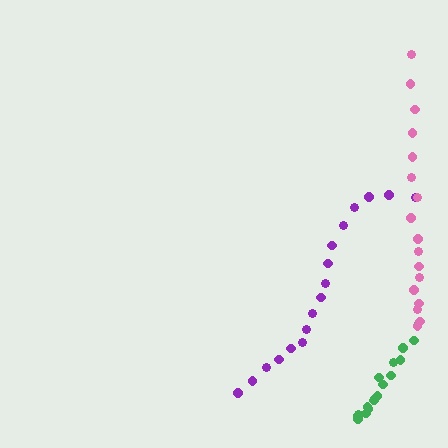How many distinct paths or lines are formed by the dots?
There are 3 distinct paths.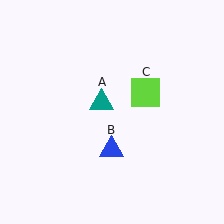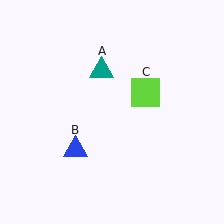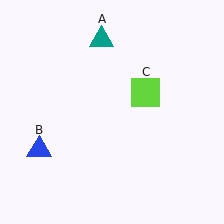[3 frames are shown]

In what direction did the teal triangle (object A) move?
The teal triangle (object A) moved up.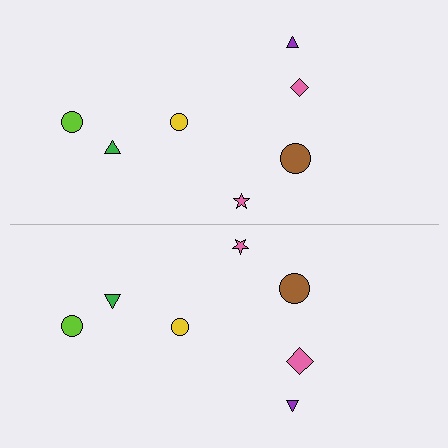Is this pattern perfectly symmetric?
No, the pattern is not perfectly symmetric. The pink diamond on the bottom side has a different size than its mirror counterpart.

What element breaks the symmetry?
The pink diamond on the bottom side has a different size than its mirror counterpart.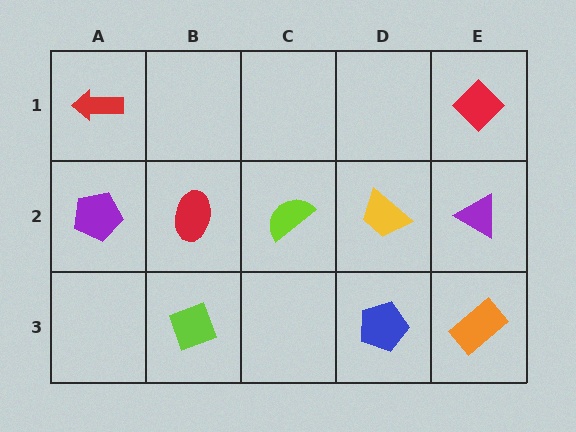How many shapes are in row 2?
5 shapes.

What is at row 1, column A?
A red arrow.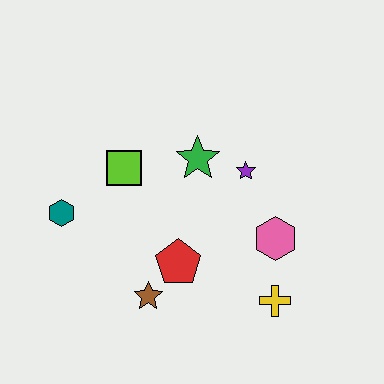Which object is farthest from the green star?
The yellow cross is farthest from the green star.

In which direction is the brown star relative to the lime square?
The brown star is below the lime square.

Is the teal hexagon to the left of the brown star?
Yes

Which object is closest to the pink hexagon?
The yellow cross is closest to the pink hexagon.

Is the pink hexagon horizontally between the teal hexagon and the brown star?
No